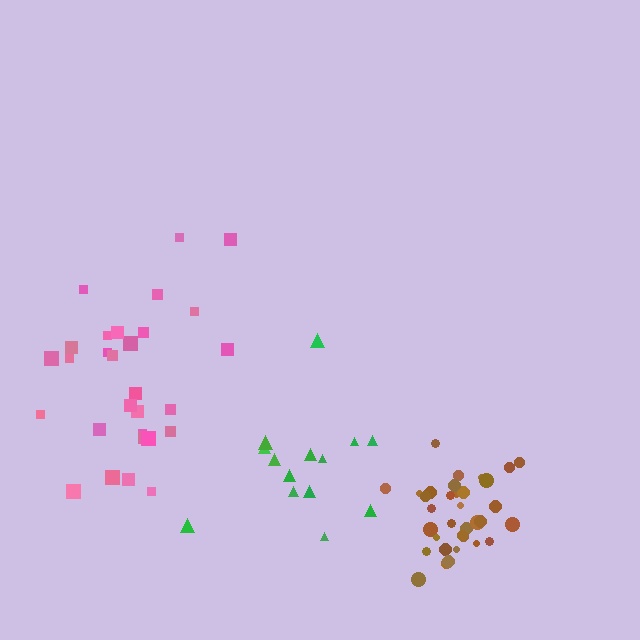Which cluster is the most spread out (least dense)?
Green.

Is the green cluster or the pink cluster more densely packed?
Pink.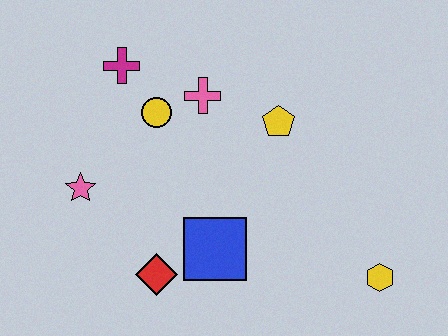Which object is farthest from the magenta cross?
The yellow hexagon is farthest from the magenta cross.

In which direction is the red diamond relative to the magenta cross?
The red diamond is below the magenta cross.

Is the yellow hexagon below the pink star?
Yes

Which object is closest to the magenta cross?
The yellow circle is closest to the magenta cross.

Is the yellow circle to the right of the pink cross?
No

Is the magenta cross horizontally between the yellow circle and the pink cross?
No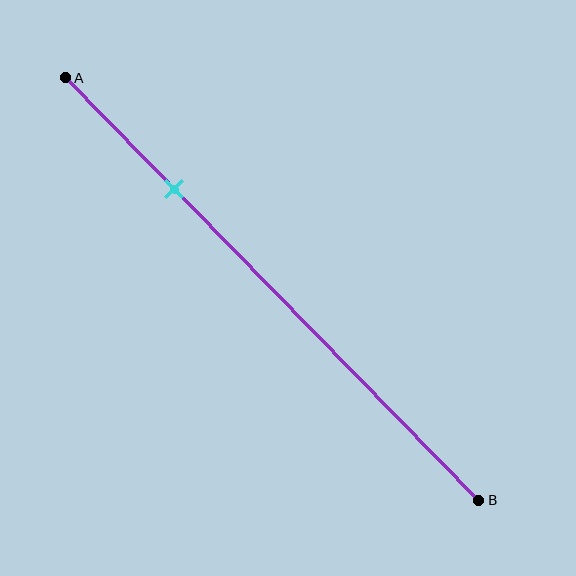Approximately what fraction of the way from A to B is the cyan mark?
The cyan mark is approximately 25% of the way from A to B.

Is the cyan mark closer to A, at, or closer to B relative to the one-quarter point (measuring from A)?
The cyan mark is approximately at the one-quarter point of segment AB.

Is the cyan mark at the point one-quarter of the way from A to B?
Yes, the mark is approximately at the one-quarter point.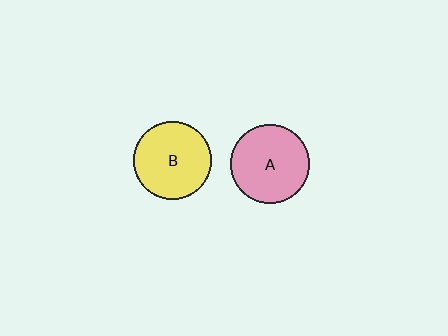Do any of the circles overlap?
No, none of the circles overlap.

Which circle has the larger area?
Circle A (pink).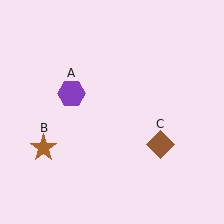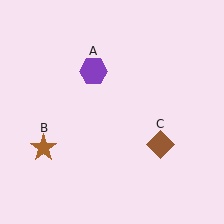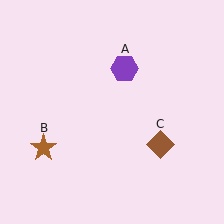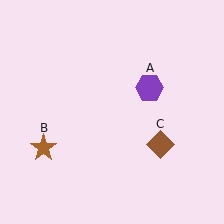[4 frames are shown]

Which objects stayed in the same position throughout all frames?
Brown star (object B) and brown diamond (object C) remained stationary.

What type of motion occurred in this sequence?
The purple hexagon (object A) rotated clockwise around the center of the scene.